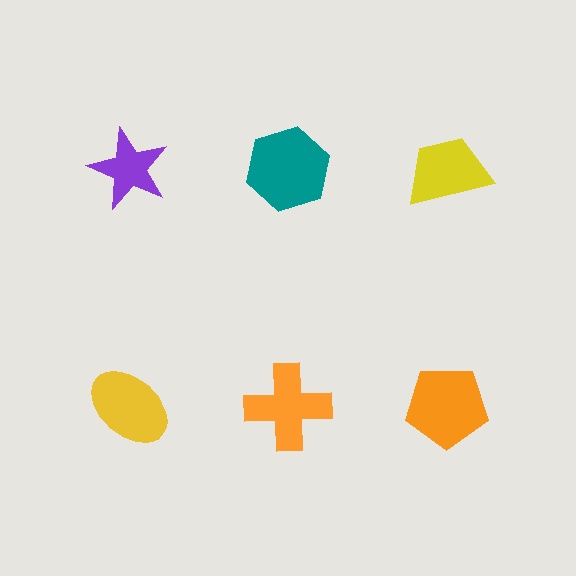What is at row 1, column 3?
A yellow trapezoid.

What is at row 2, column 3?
An orange pentagon.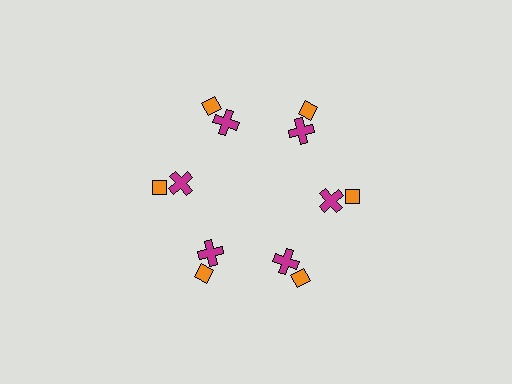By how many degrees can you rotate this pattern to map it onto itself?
The pattern maps onto itself every 60 degrees of rotation.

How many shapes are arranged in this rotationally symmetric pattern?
There are 12 shapes, arranged in 6 groups of 2.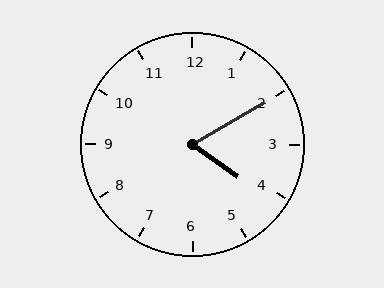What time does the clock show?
4:10.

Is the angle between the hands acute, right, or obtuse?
It is acute.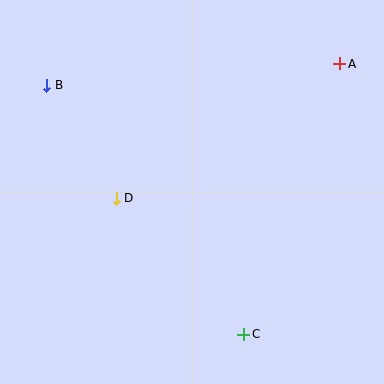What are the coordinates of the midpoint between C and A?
The midpoint between C and A is at (292, 199).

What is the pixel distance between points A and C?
The distance between A and C is 287 pixels.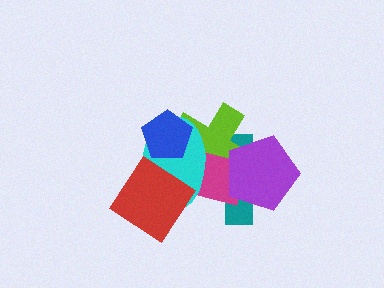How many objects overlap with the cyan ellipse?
5 objects overlap with the cyan ellipse.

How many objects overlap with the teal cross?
4 objects overlap with the teal cross.